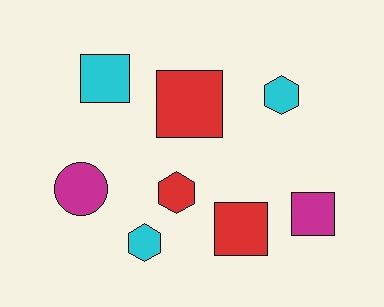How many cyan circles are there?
There are no cyan circles.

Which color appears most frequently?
Cyan, with 3 objects.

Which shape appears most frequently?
Square, with 4 objects.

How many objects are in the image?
There are 8 objects.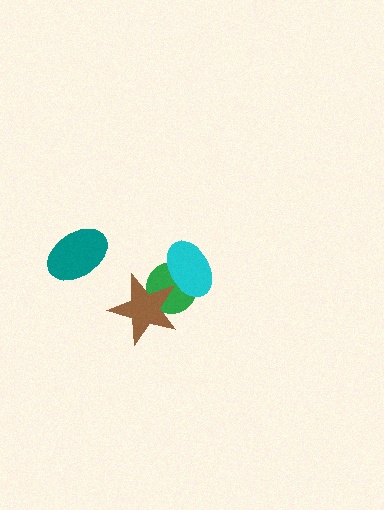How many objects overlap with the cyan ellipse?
2 objects overlap with the cyan ellipse.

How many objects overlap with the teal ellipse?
0 objects overlap with the teal ellipse.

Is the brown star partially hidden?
Yes, it is partially covered by another shape.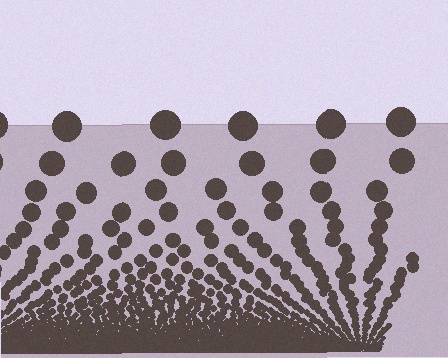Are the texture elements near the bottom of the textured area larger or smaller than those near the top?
Smaller. The gradient is inverted — elements near the bottom are smaller and denser.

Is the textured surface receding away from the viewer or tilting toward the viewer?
The surface appears to tilt toward the viewer. Texture elements get larger and sparser toward the top.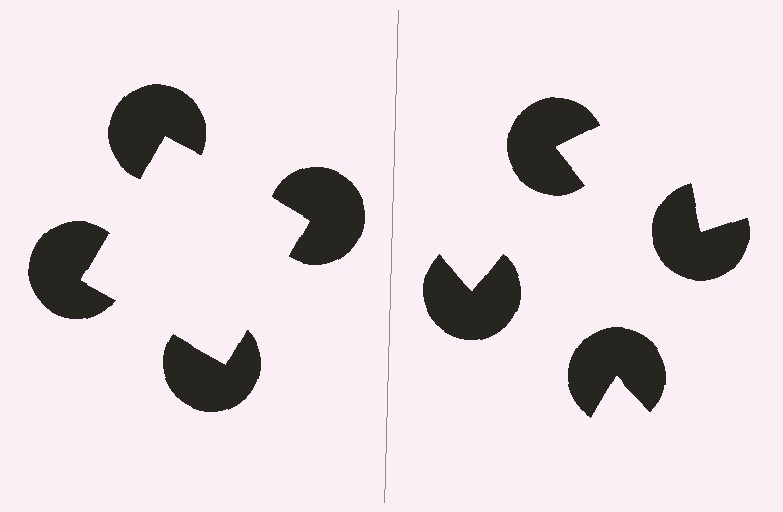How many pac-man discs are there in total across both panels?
8 — 4 on each side.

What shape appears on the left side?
An illusory square.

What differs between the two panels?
The pac-man discs are positioned identically on both sides; only the wedge orientations differ. On the left they align to a square; on the right they are misaligned.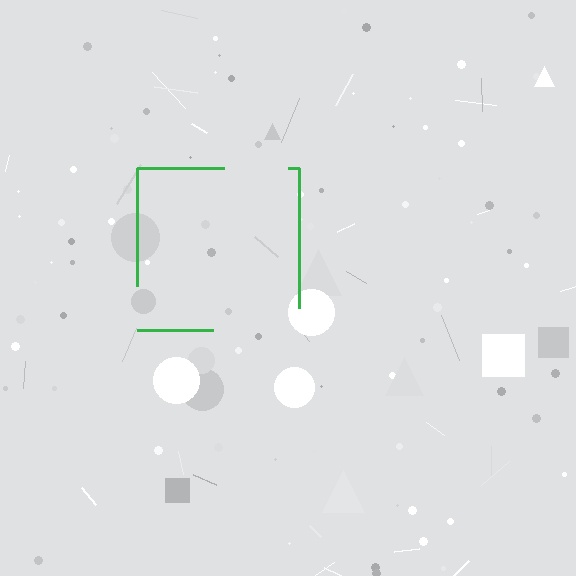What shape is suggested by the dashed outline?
The dashed outline suggests a square.